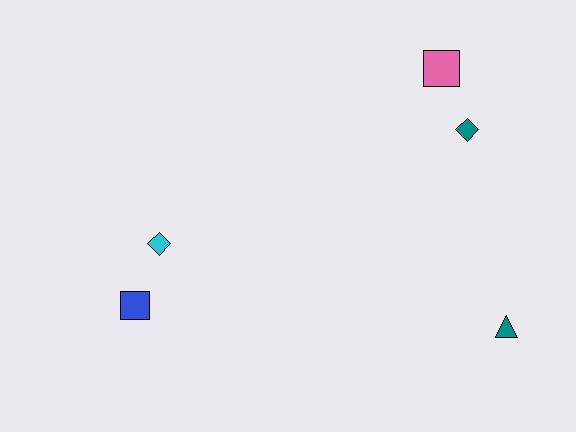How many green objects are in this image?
There are no green objects.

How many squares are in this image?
There are 2 squares.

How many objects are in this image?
There are 5 objects.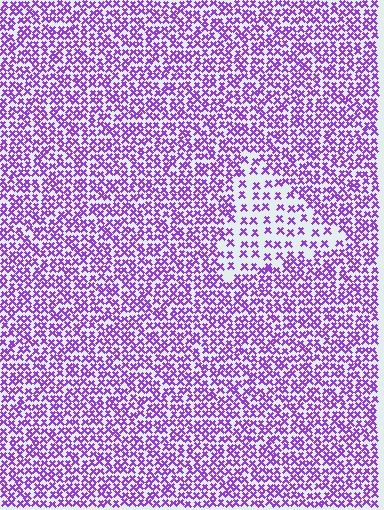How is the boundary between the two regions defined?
The boundary is defined by a change in element density (approximately 2.2x ratio). All elements are the same color, size, and shape.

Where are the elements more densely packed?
The elements are more densely packed outside the triangle boundary.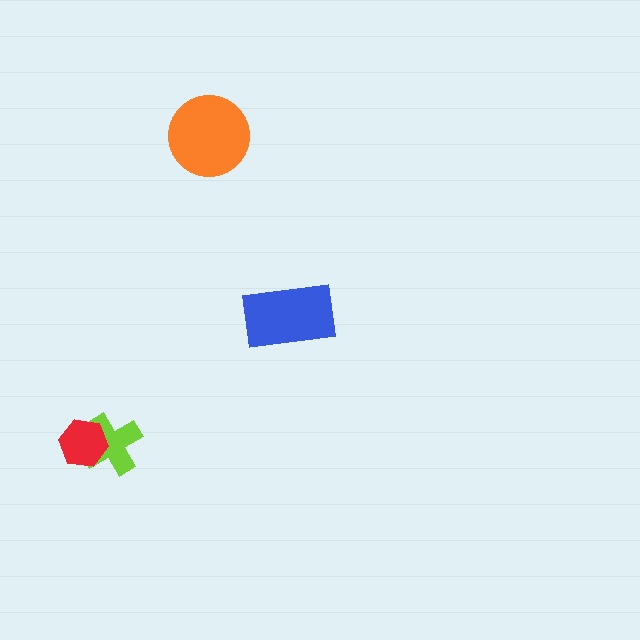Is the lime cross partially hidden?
Yes, it is partially covered by another shape.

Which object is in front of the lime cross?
The red hexagon is in front of the lime cross.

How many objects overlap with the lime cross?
1 object overlaps with the lime cross.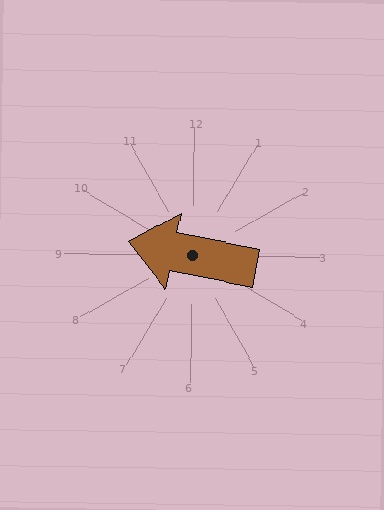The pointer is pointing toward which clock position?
Roughly 9 o'clock.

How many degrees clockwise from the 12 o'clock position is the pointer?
Approximately 281 degrees.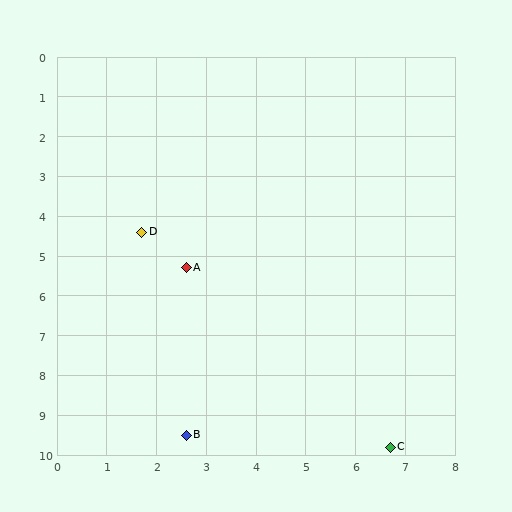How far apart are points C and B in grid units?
Points C and B are about 4.1 grid units apart.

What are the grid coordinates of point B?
Point B is at approximately (2.6, 9.5).